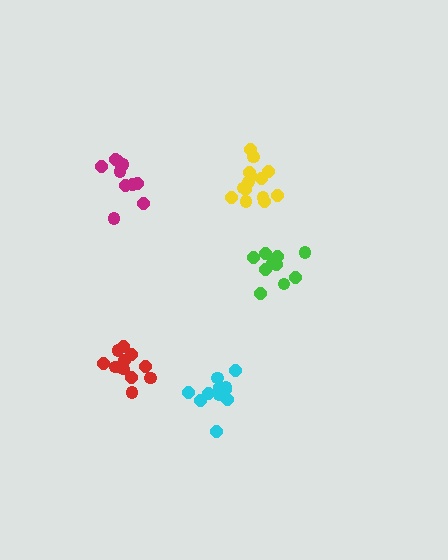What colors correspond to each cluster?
The clusters are colored: red, magenta, cyan, yellow, green.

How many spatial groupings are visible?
There are 5 spatial groupings.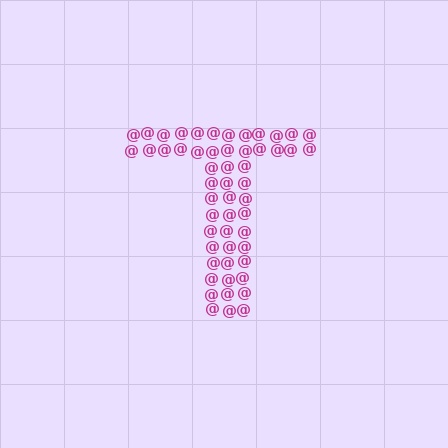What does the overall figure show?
The overall figure shows the letter T.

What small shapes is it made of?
It is made of small at signs.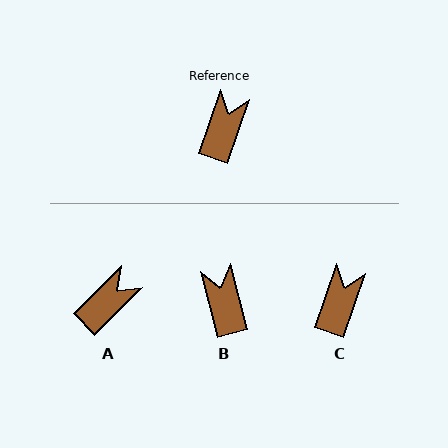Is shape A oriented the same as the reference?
No, it is off by about 25 degrees.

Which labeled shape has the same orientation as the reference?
C.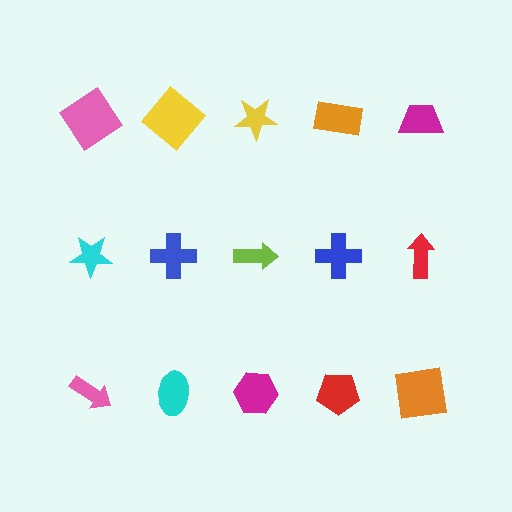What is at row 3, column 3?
A magenta hexagon.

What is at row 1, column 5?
A magenta trapezoid.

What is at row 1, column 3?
A yellow star.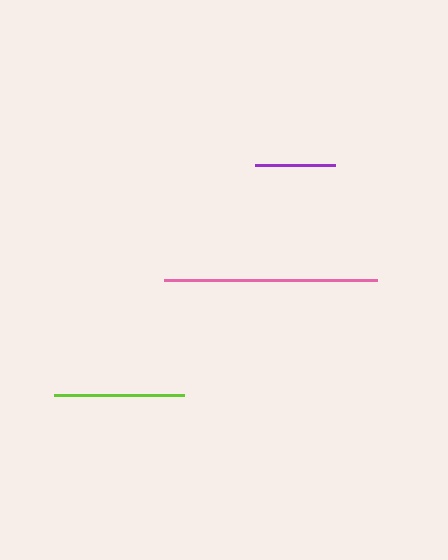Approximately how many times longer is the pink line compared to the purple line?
The pink line is approximately 2.7 times the length of the purple line.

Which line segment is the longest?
The pink line is the longest at approximately 213 pixels.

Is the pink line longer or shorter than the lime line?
The pink line is longer than the lime line.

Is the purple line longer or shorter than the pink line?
The pink line is longer than the purple line.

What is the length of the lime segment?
The lime segment is approximately 130 pixels long.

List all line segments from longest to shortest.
From longest to shortest: pink, lime, purple.